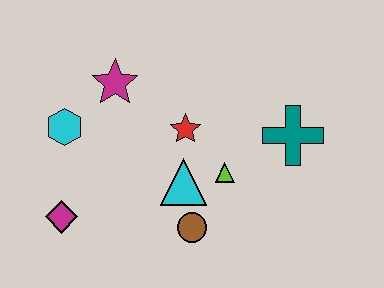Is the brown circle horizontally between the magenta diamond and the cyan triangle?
No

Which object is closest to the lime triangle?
The cyan triangle is closest to the lime triangle.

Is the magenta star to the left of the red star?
Yes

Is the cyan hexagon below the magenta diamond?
No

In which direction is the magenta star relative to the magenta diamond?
The magenta star is above the magenta diamond.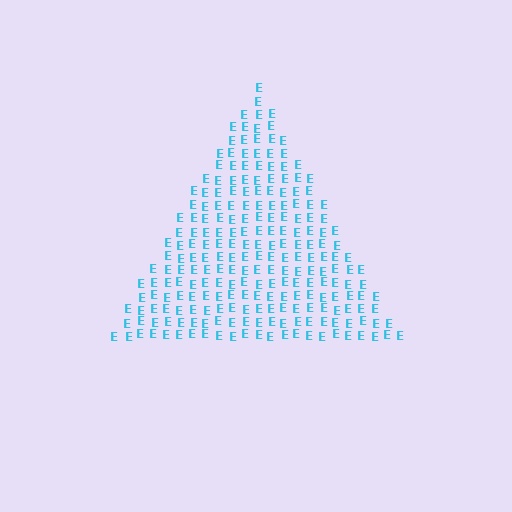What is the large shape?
The large shape is a triangle.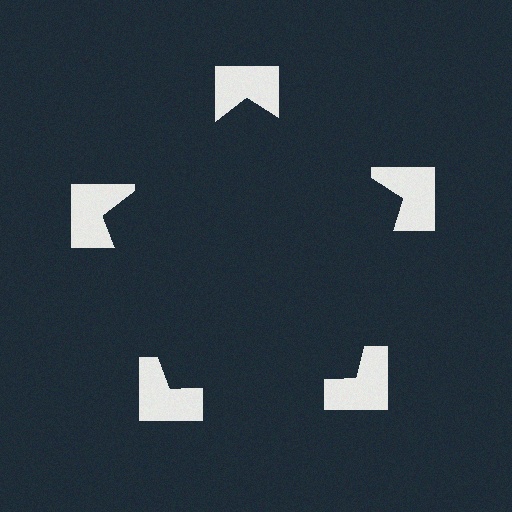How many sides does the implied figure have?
5 sides.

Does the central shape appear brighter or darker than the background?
It typically appears slightly darker than the background, even though no actual brightness change is drawn.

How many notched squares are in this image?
There are 5 — one at each vertex of the illusory pentagon.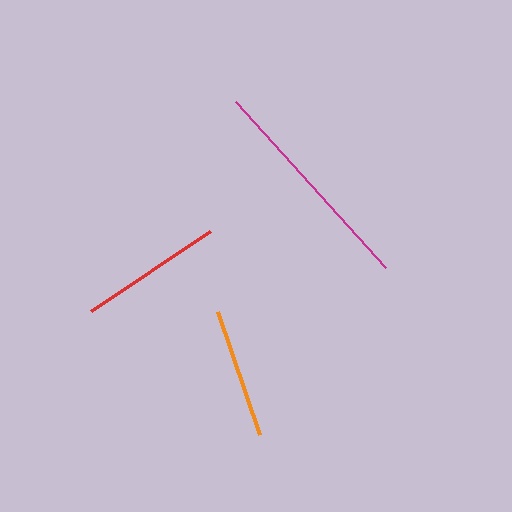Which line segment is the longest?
The magenta line is the longest at approximately 224 pixels.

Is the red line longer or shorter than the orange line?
The red line is longer than the orange line.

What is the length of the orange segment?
The orange segment is approximately 130 pixels long.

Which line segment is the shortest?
The orange line is the shortest at approximately 130 pixels.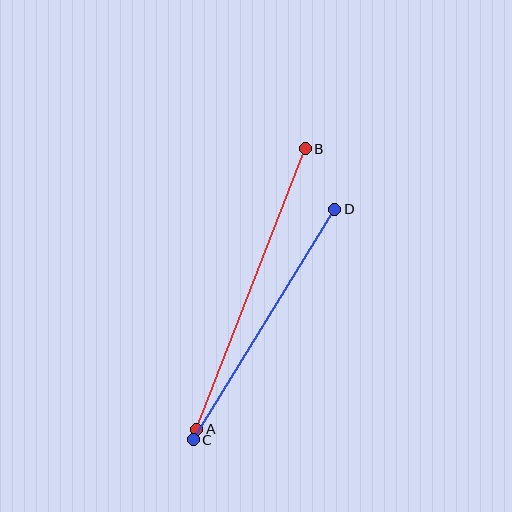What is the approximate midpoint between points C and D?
The midpoint is at approximately (264, 325) pixels.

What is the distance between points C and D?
The distance is approximately 270 pixels.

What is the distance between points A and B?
The distance is approximately 301 pixels.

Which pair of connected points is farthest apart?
Points A and B are farthest apart.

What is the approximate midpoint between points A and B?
The midpoint is at approximately (251, 289) pixels.